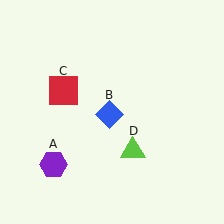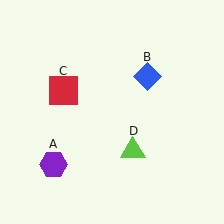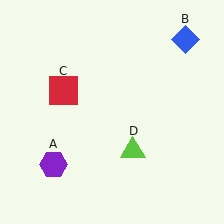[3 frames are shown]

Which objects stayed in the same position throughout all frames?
Purple hexagon (object A) and red square (object C) and lime triangle (object D) remained stationary.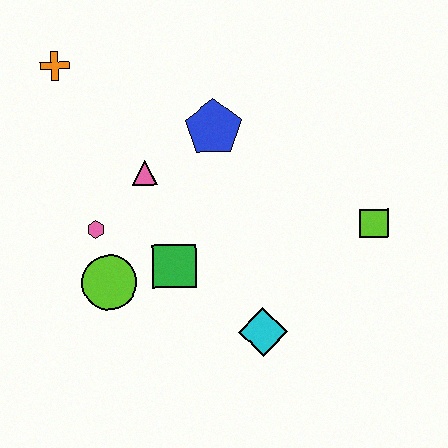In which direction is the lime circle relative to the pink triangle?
The lime circle is below the pink triangle.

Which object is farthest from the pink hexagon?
The lime square is farthest from the pink hexagon.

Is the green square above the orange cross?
No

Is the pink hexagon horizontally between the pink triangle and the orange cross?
Yes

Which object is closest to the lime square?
The cyan diamond is closest to the lime square.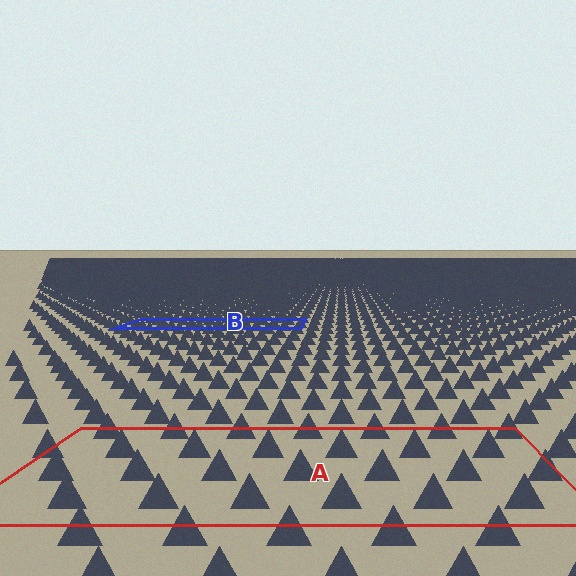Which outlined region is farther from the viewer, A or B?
Region B is farther from the viewer — the texture elements inside it appear smaller and more densely packed.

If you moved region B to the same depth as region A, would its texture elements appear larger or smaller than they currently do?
They would appear larger. At a closer depth, the same texture elements are projected at a bigger on-screen size.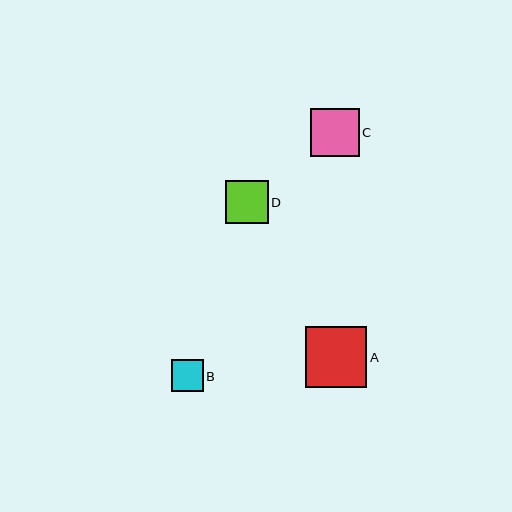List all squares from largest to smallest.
From largest to smallest: A, C, D, B.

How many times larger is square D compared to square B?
Square D is approximately 1.4 times the size of square B.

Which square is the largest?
Square A is the largest with a size of approximately 61 pixels.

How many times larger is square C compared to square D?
Square C is approximately 1.1 times the size of square D.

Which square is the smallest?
Square B is the smallest with a size of approximately 32 pixels.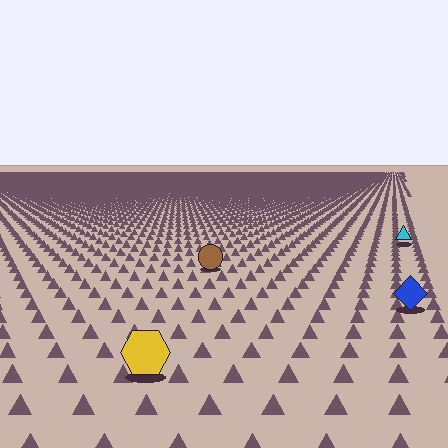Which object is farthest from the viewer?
The cyan triangle is farthest from the viewer. It appears smaller and the ground texture around it is denser.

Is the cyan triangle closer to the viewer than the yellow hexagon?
No. The yellow hexagon is closer — you can tell from the texture gradient: the ground texture is coarser near it.